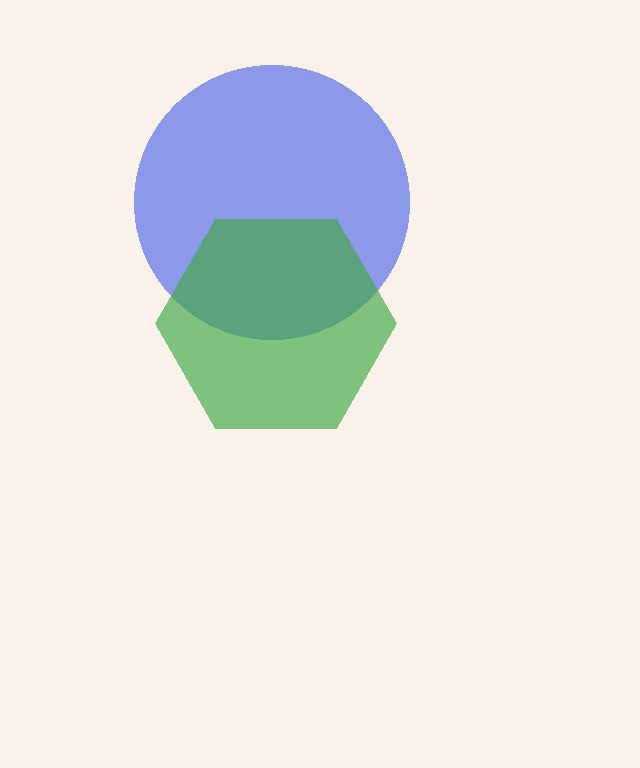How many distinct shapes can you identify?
There are 2 distinct shapes: a blue circle, a green hexagon.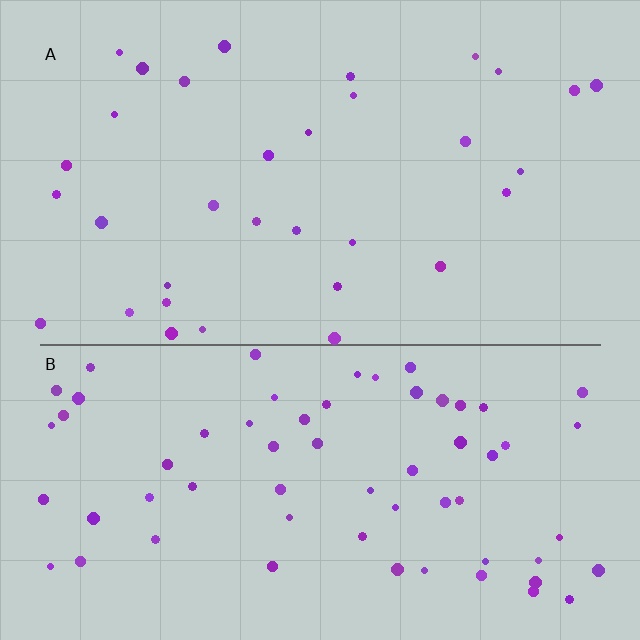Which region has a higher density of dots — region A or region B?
B (the bottom).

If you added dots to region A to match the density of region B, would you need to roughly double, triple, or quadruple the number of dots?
Approximately double.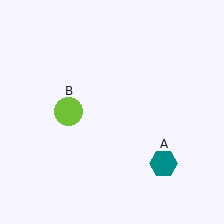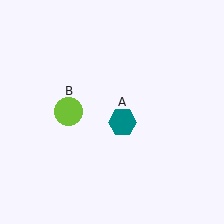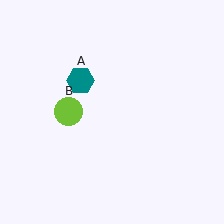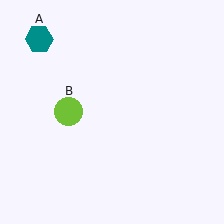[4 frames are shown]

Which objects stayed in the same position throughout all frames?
Lime circle (object B) remained stationary.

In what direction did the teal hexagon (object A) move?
The teal hexagon (object A) moved up and to the left.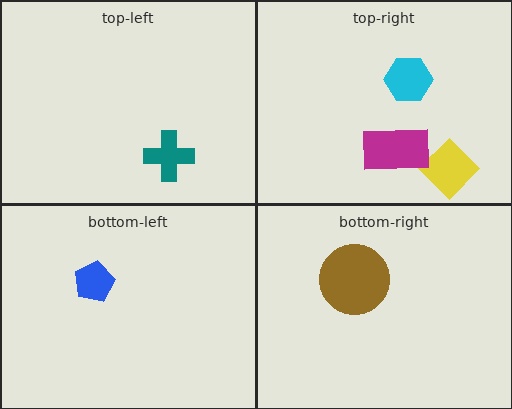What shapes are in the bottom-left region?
The blue pentagon.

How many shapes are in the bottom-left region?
1.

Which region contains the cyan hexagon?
The top-right region.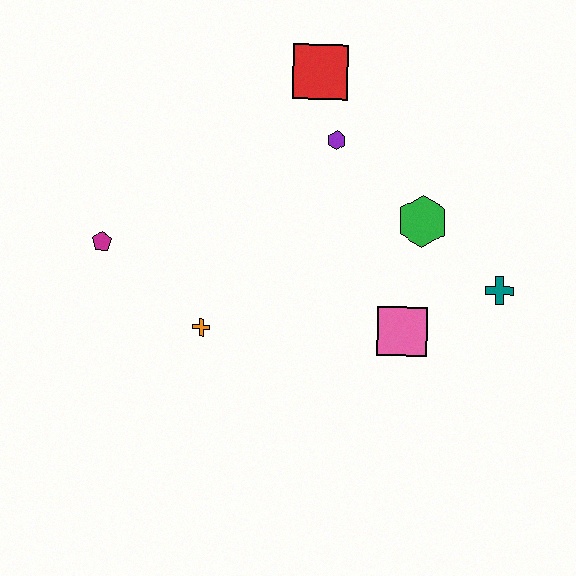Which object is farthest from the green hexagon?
The magenta pentagon is farthest from the green hexagon.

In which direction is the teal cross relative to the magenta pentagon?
The teal cross is to the right of the magenta pentagon.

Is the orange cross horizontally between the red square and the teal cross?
No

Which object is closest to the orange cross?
The magenta pentagon is closest to the orange cross.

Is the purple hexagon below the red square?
Yes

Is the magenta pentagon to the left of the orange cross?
Yes